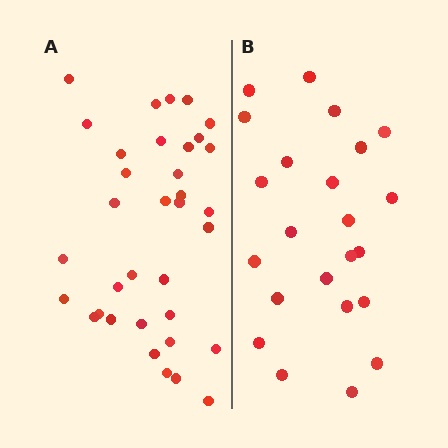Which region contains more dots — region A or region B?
Region A (the left region) has more dots.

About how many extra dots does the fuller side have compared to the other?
Region A has roughly 12 or so more dots than region B.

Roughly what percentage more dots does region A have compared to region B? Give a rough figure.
About 50% more.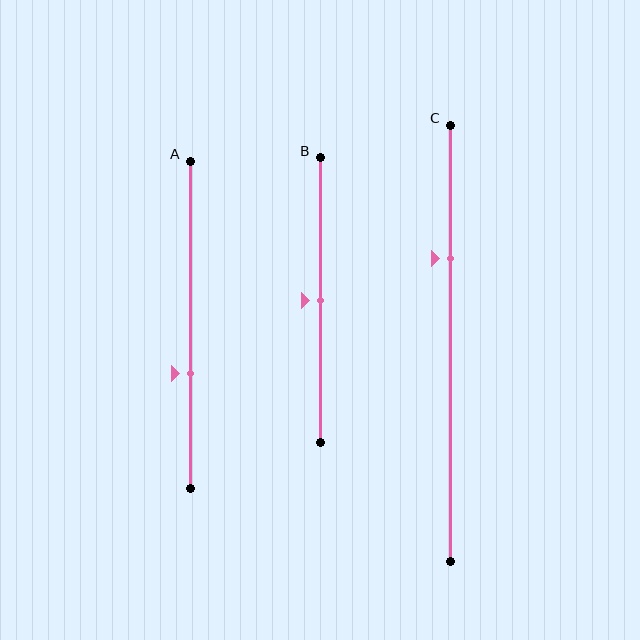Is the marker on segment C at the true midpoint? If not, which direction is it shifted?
No, the marker on segment C is shifted upward by about 19% of the segment length.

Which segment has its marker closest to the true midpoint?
Segment B has its marker closest to the true midpoint.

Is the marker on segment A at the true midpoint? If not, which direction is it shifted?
No, the marker on segment A is shifted downward by about 15% of the segment length.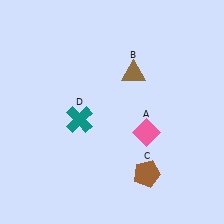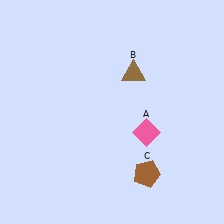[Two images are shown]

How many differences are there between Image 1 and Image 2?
There is 1 difference between the two images.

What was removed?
The teal cross (D) was removed in Image 2.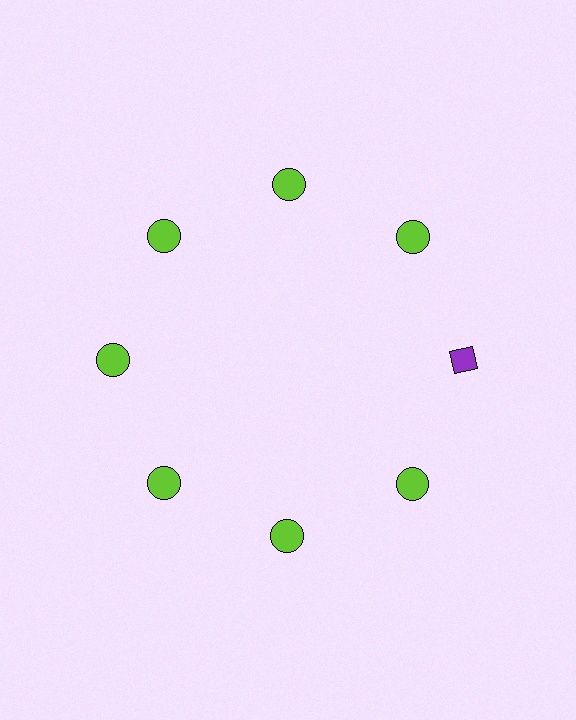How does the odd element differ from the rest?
It differs in both color (purple instead of lime) and shape (diamond instead of circle).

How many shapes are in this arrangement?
There are 8 shapes arranged in a ring pattern.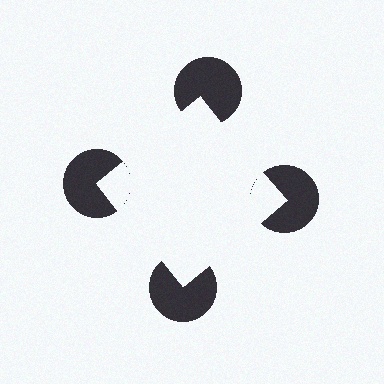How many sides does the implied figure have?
4 sides.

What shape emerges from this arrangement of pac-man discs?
An illusory square — its edges are inferred from the aligned wedge cuts in the pac-man discs, not physically drawn.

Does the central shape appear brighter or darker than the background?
It typically appears slightly brighter than the background, even though no actual brightness change is drawn.